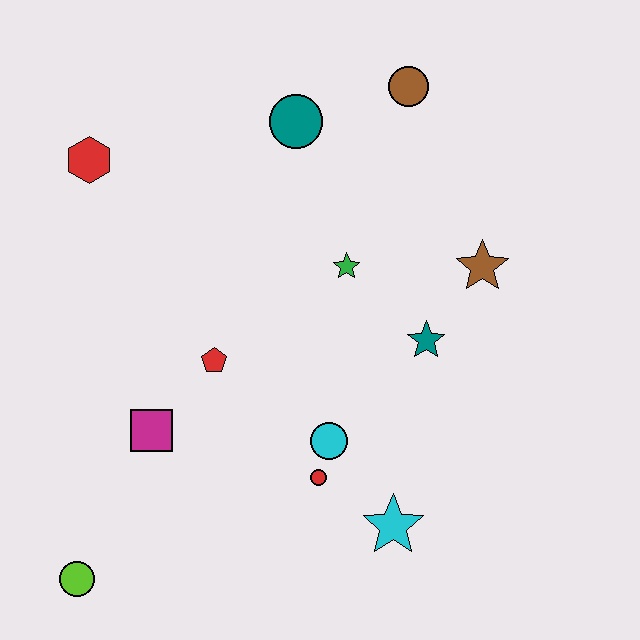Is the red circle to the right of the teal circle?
Yes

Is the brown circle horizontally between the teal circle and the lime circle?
No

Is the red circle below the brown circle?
Yes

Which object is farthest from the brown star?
The lime circle is farthest from the brown star.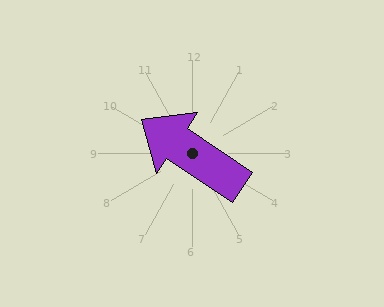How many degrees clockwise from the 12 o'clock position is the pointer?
Approximately 304 degrees.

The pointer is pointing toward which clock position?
Roughly 10 o'clock.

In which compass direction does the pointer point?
Northwest.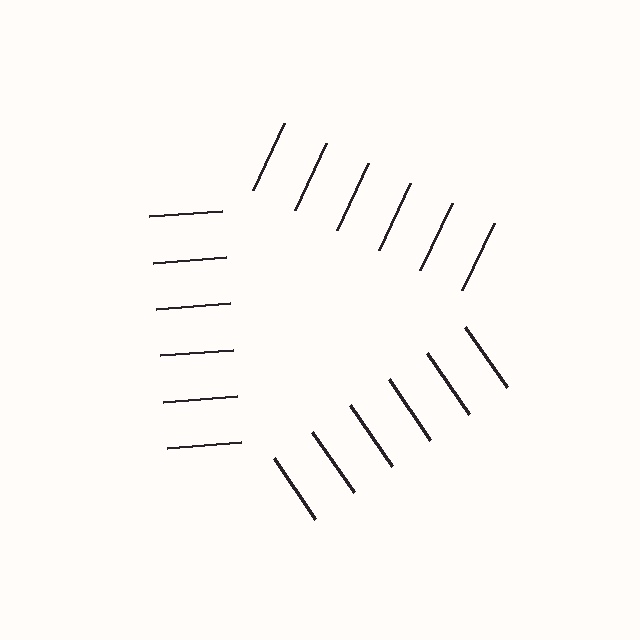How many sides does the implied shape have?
3 sides — the line-ends trace a triangle.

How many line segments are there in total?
18 — 6 along each of the 3 edges.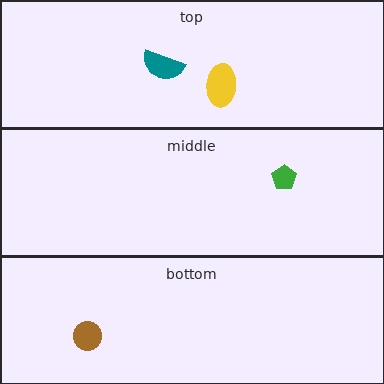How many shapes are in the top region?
2.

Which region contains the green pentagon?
The middle region.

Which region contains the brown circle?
The bottom region.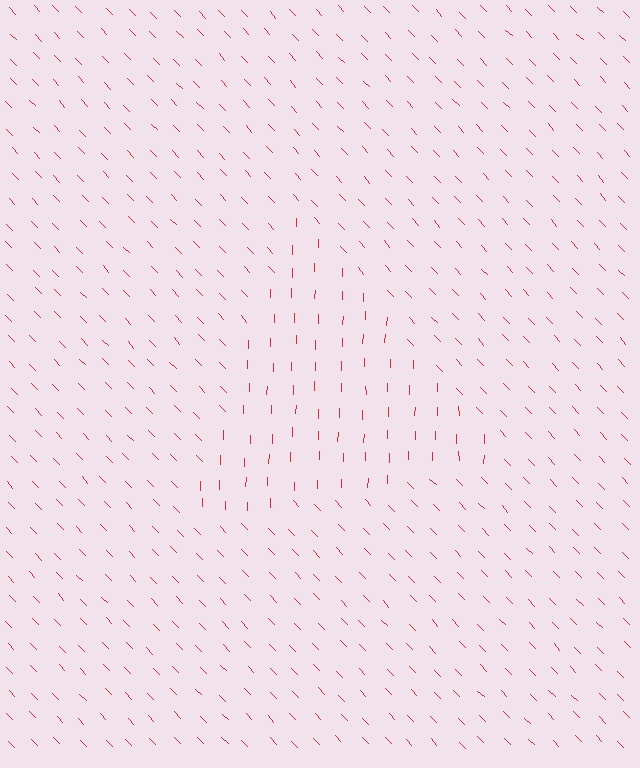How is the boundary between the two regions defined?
The boundary is defined purely by a change in line orientation (approximately 45 degrees difference). All lines are the same color and thickness.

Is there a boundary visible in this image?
Yes, there is a texture boundary formed by a change in line orientation.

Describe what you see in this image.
The image is filled with small red line segments. A triangle region in the image has lines oriented differently from the surrounding lines, creating a visible texture boundary.